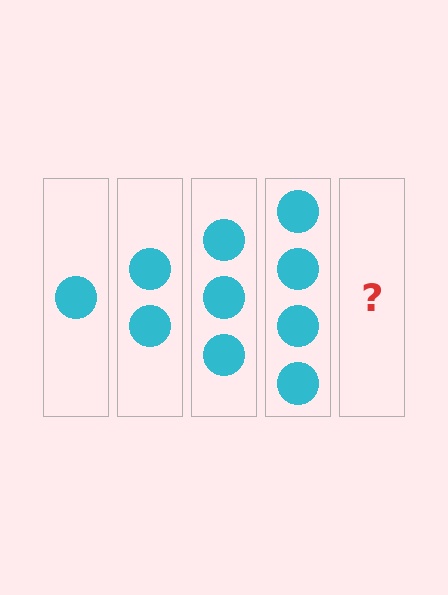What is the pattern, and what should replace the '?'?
The pattern is that each step adds one more circle. The '?' should be 5 circles.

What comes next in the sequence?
The next element should be 5 circles.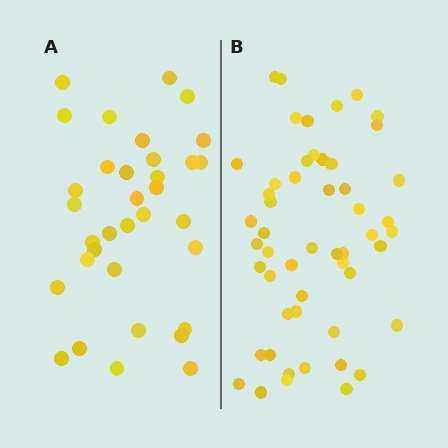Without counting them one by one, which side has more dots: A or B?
Region B (the right region) has more dots.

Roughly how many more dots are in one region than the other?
Region B has approximately 20 more dots than region A.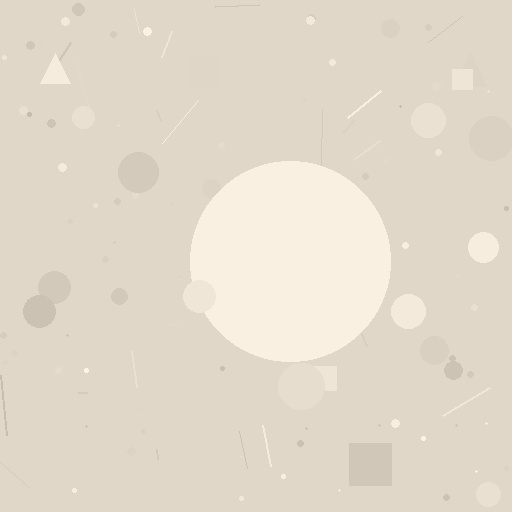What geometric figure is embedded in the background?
A circle is embedded in the background.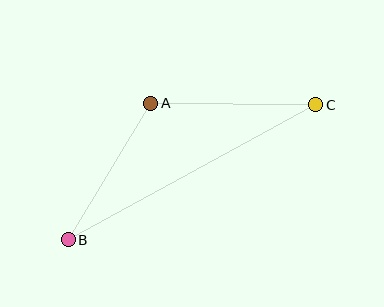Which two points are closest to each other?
Points A and B are closest to each other.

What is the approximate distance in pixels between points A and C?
The distance between A and C is approximately 165 pixels.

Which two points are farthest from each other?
Points B and C are farthest from each other.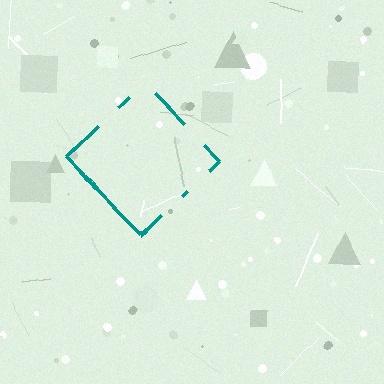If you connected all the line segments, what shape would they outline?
They would outline a diamond.